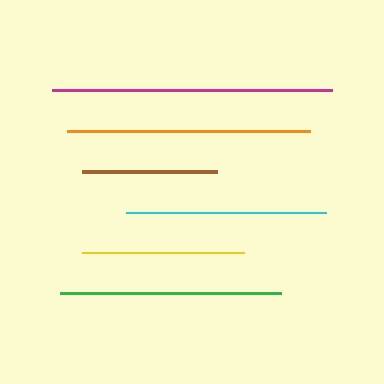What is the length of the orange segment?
The orange segment is approximately 244 pixels long.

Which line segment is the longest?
The magenta line is the longest at approximately 279 pixels.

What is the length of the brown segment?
The brown segment is approximately 134 pixels long.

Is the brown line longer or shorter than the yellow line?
The yellow line is longer than the brown line.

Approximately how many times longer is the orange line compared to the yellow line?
The orange line is approximately 1.5 times the length of the yellow line.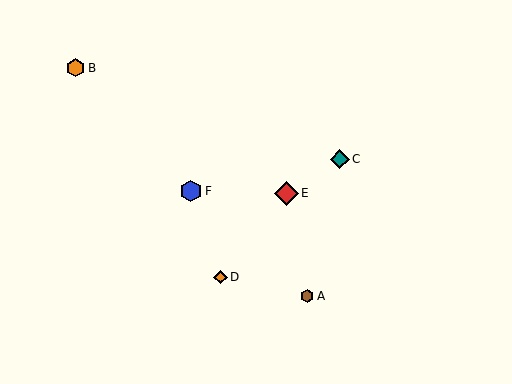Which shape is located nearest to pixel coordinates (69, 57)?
The orange hexagon (labeled B) at (75, 68) is nearest to that location.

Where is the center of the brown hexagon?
The center of the brown hexagon is at (307, 296).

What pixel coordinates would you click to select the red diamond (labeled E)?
Click at (286, 194) to select the red diamond E.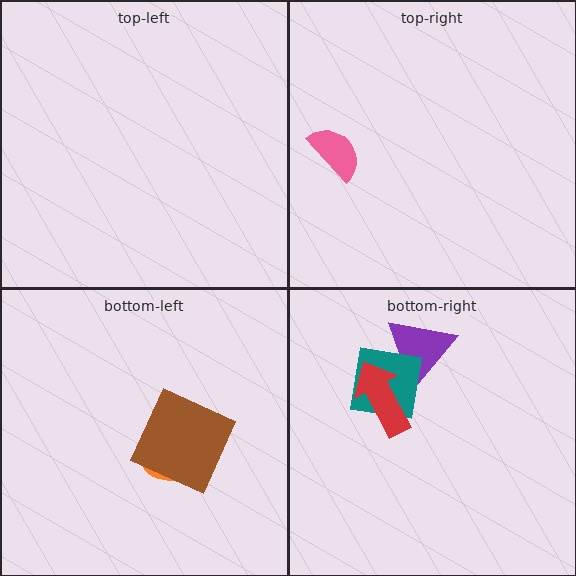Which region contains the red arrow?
The bottom-right region.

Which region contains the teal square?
The bottom-right region.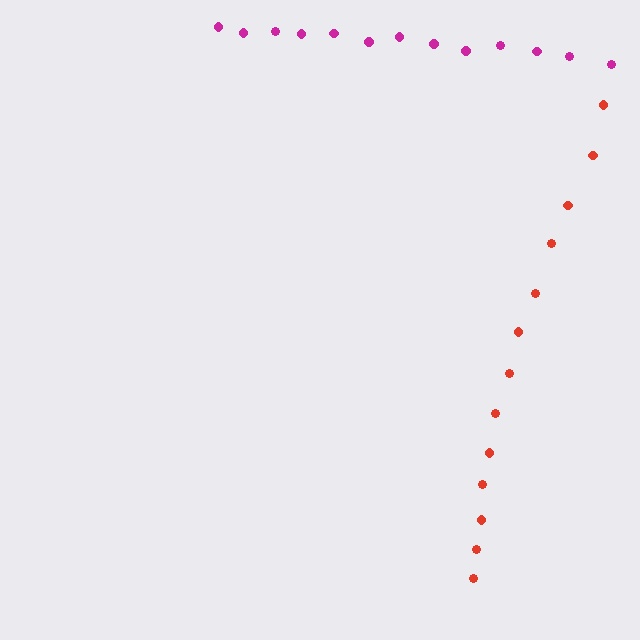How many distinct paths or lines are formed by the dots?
There are 2 distinct paths.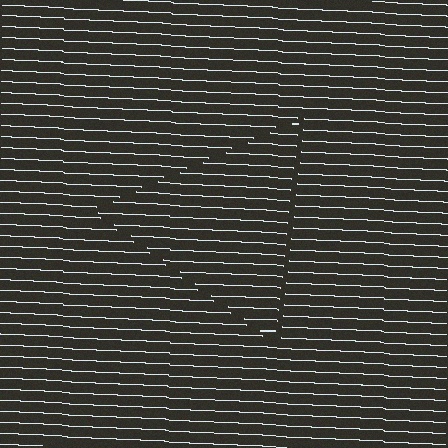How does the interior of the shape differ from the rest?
The interior of the shape contains the same grating, shifted by half a period — the contour is defined by the phase discontinuity where line-ends from the inner and outer gratings abut.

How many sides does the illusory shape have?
3 sides — the line-ends trace a triangle.